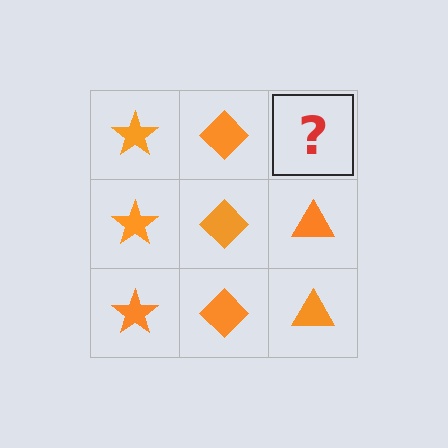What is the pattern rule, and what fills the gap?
The rule is that each column has a consistent shape. The gap should be filled with an orange triangle.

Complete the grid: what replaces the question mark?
The question mark should be replaced with an orange triangle.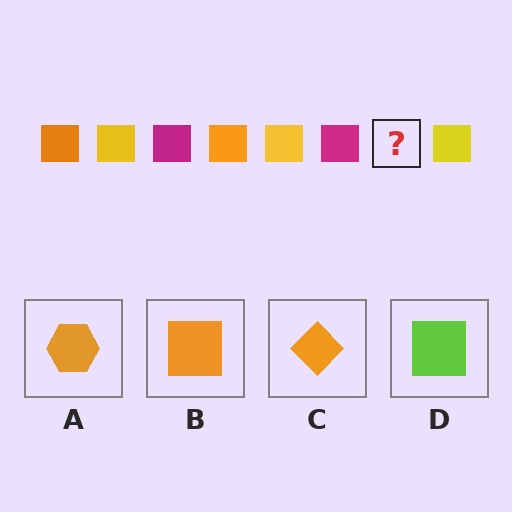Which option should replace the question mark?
Option B.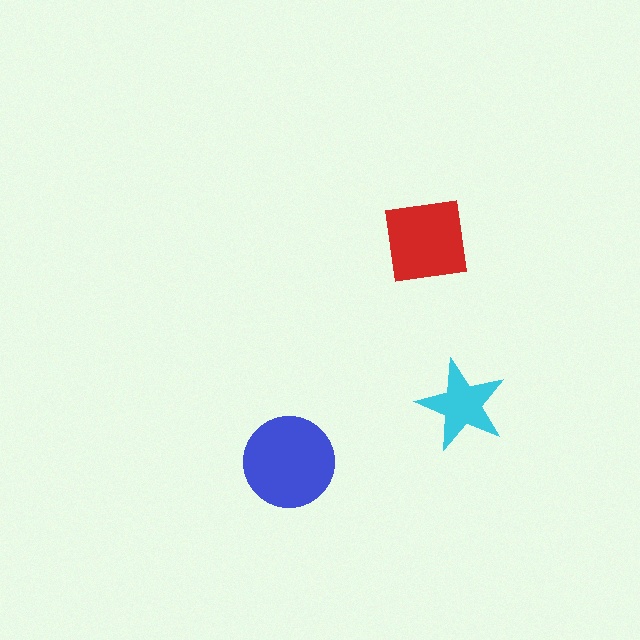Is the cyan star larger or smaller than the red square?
Smaller.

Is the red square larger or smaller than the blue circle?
Smaller.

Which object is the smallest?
The cyan star.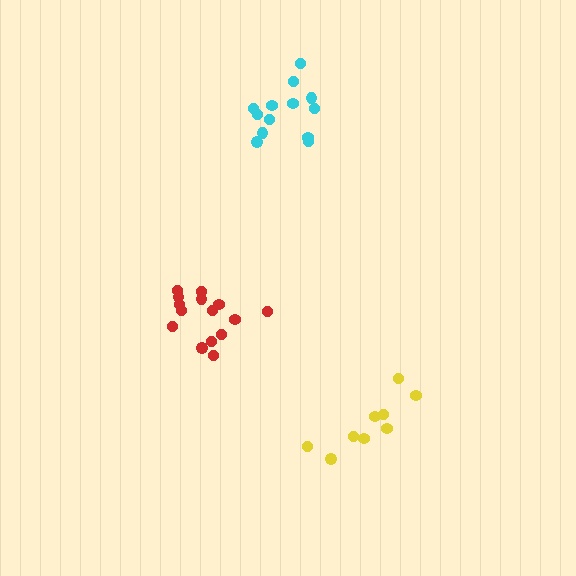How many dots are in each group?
Group 1: 15 dots, Group 2: 9 dots, Group 3: 13 dots (37 total).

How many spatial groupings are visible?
There are 3 spatial groupings.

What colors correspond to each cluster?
The clusters are colored: red, yellow, cyan.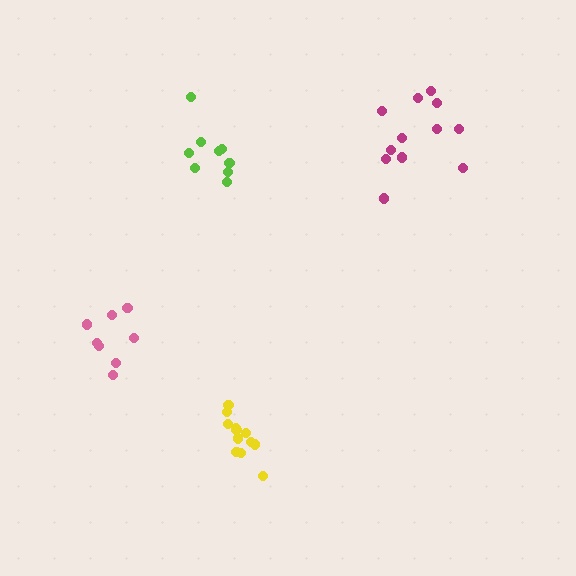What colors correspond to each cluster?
The clusters are colored: magenta, pink, yellow, lime.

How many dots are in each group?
Group 1: 13 dots, Group 2: 8 dots, Group 3: 12 dots, Group 4: 9 dots (42 total).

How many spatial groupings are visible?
There are 4 spatial groupings.